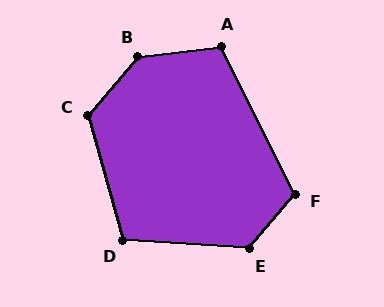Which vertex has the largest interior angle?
B, at approximately 137 degrees.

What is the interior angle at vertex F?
Approximately 113 degrees (obtuse).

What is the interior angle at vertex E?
Approximately 126 degrees (obtuse).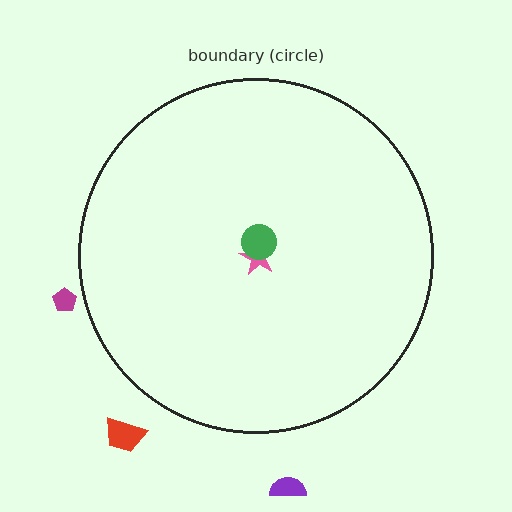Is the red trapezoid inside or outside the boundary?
Outside.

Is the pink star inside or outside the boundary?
Inside.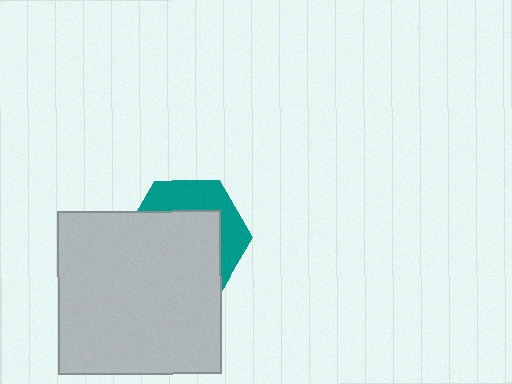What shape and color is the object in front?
The object in front is a light gray square.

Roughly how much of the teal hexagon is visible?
A small part of it is visible (roughly 35%).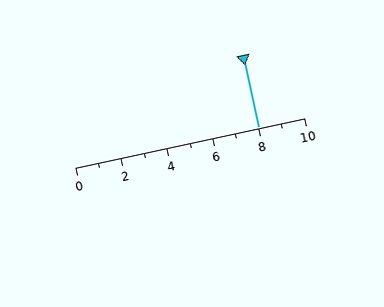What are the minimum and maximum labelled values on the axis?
The axis runs from 0 to 10.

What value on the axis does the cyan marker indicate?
The marker indicates approximately 8.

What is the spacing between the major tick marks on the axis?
The major ticks are spaced 2 apart.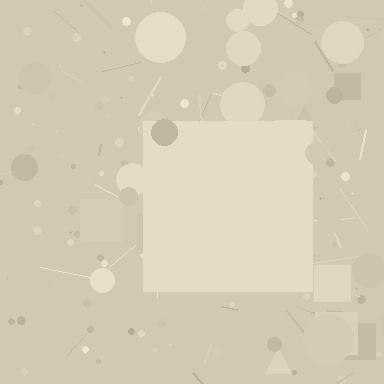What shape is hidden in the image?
A square is hidden in the image.